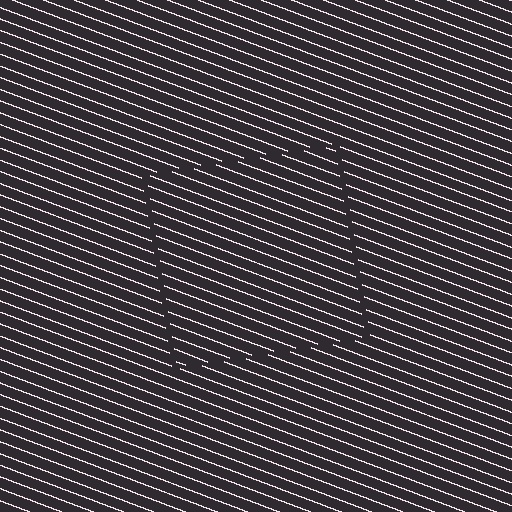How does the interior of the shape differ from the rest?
The interior of the shape contains the same grating, shifted by half a period — the contour is defined by the phase discontinuity where line-ends from the inner and outer gratings abut.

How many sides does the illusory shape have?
4 sides — the line-ends trace a square.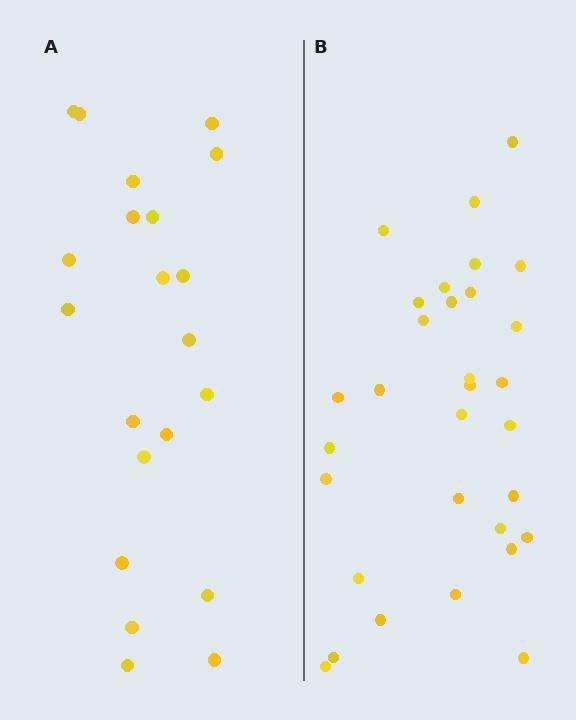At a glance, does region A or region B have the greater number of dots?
Region B (the right region) has more dots.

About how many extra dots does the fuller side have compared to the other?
Region B has roughly 10 or so more dots than region A.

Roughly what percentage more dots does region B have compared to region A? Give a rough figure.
About 50% more.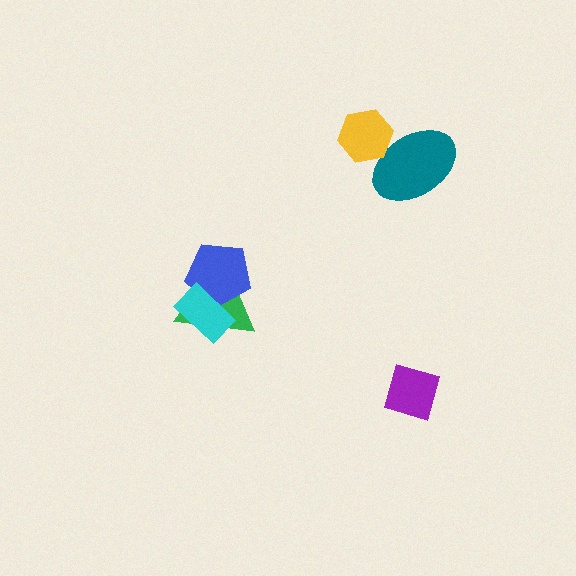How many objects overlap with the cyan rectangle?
2 objects overlap with the cyan rectangle.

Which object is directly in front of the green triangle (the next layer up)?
The blue pentagon is directly in front of the green triangle.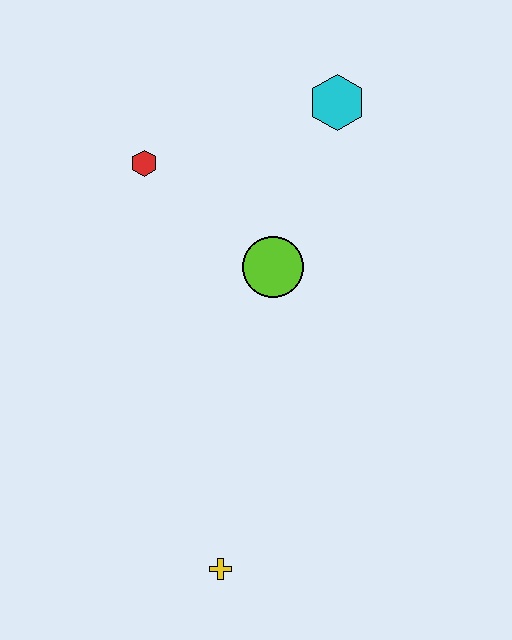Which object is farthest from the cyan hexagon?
The yellow cross is farthest from the cyan hexagon.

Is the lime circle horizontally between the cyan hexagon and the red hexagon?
Yes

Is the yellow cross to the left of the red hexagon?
No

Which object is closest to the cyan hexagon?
The lime circle is closest to the cyan hexagon.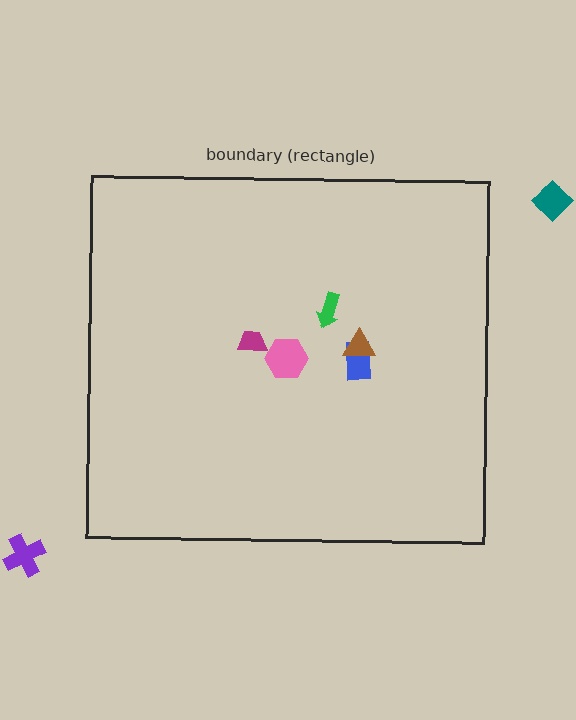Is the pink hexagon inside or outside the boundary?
Inside.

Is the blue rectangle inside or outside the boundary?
Inside.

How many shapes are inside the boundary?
5 inside, 2 outside.